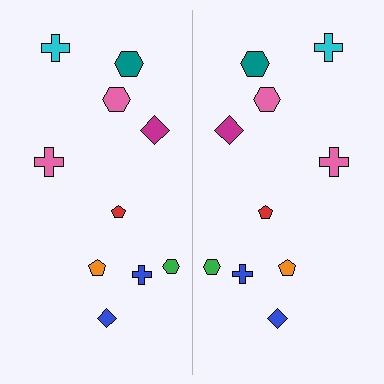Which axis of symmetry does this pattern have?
The pattern has a vertical axis of symmetry running through the center of the image.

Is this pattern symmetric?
Yes, this pattern has bilateral (reflection) symmetry.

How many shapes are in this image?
There are 20 shapes in this image.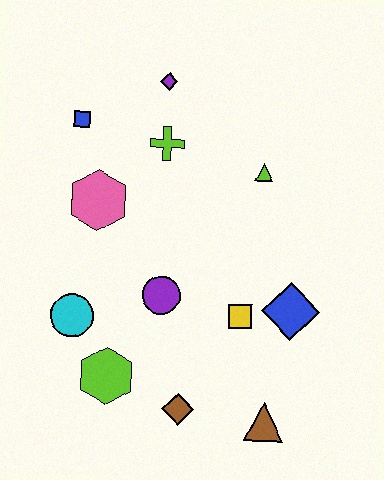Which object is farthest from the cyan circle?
The purple diamond is farthest from the cyan circle.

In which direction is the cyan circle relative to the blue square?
The cyan circle is below the blue square.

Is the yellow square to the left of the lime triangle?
Yes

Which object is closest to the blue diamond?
The yellow square is closest to the blue diamond.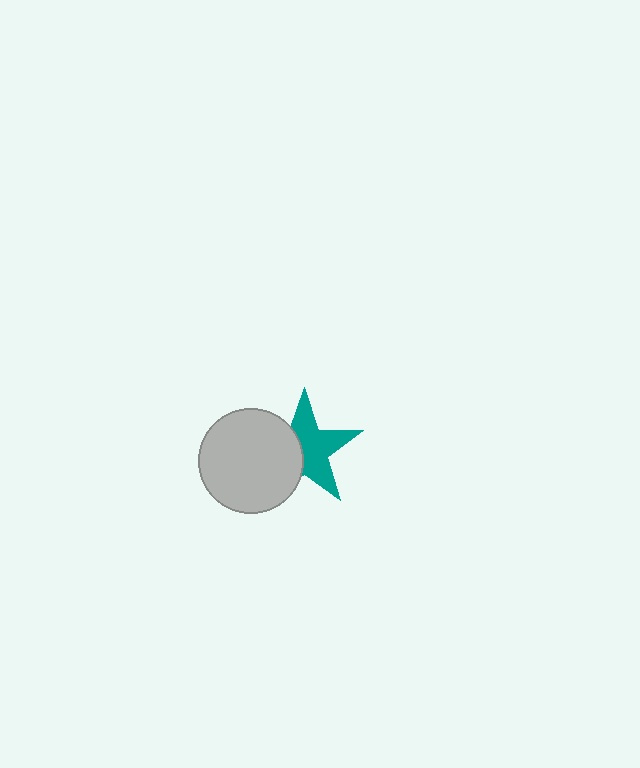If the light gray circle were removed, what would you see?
You would see the complete teal star.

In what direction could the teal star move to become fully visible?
The teal star could move right. That would shift it out from behind the light gray circle entirely.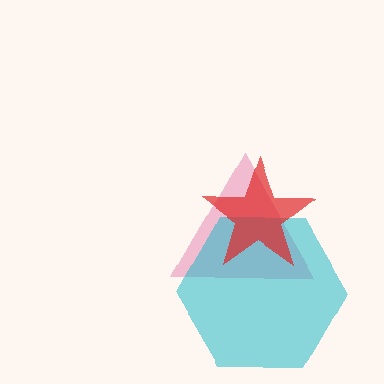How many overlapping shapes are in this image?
There are 3 overlapping shapes in the image.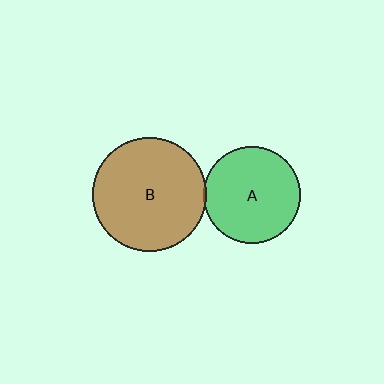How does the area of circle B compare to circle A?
Approximately 1.4 times.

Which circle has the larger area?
Circle B (brown).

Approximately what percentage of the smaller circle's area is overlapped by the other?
Approximately 5%.